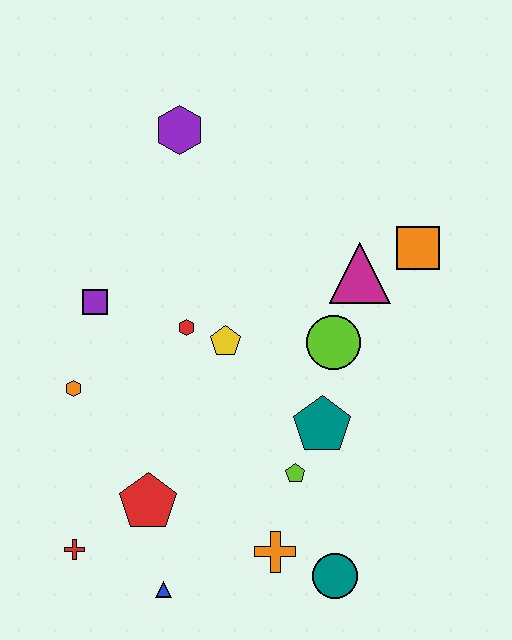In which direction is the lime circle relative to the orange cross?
The lime circle is above the orange cross.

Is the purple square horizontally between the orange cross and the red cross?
Yes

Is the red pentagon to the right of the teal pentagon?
No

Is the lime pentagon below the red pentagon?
No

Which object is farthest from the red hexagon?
The teal circle is farthest from the red hexagon.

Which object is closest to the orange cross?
The teal circle is closest to the orange cross.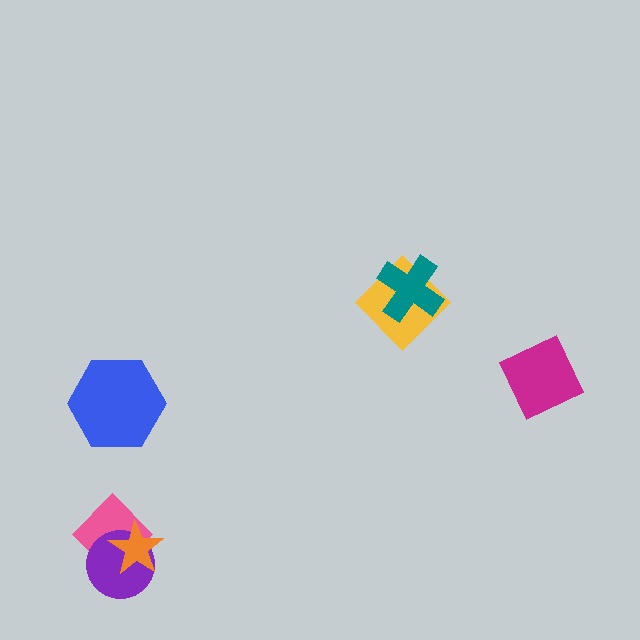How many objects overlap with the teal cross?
1 object overlaps with the teal cross.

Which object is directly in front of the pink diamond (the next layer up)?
The purple circle is directly in front of the pink diamond.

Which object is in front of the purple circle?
The orange star is in front of the purple circle.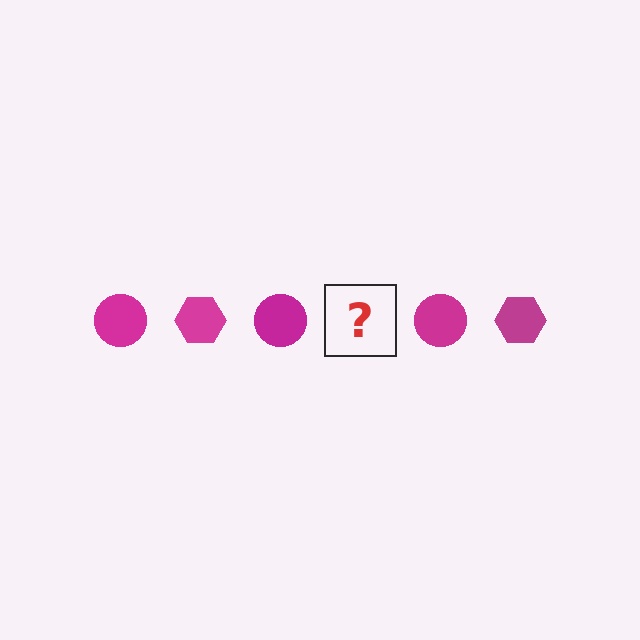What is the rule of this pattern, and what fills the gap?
The rule is that the pattern cycles through circle, hexagon shapes in magenta. The gap should be filled with a magenta hexagon.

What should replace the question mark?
The question mark should be replaced with a magenta hexagon.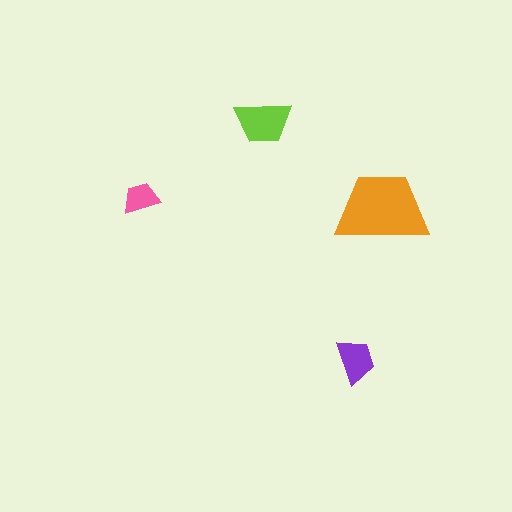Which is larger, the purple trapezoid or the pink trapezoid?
The purple one.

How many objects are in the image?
There are 4 objects in the image.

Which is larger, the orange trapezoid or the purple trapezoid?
The orange one.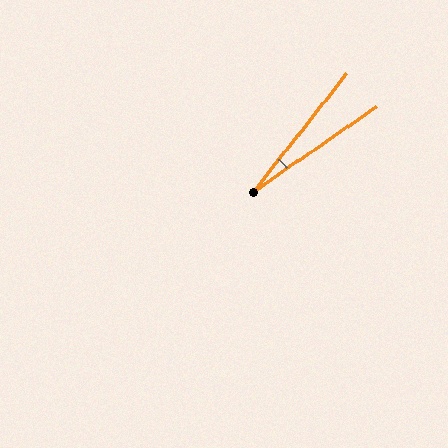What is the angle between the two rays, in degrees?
Approximately 17 degrees.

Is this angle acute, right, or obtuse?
It is acute.